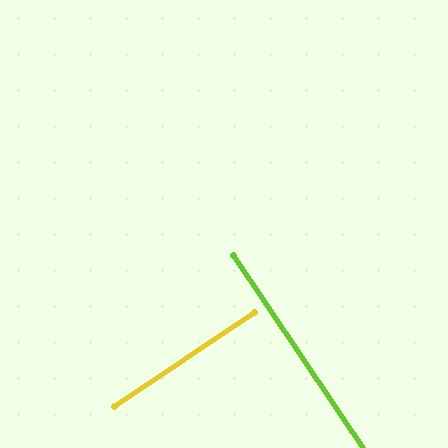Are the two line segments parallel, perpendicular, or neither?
Perpendicular — they meet at approximately 90°.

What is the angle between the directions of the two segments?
Approximately 90 degrees.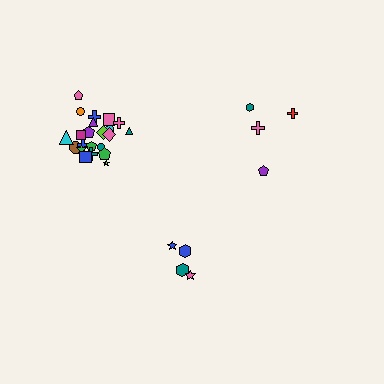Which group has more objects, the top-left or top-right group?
The top-left group.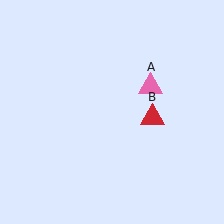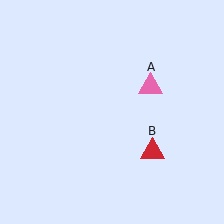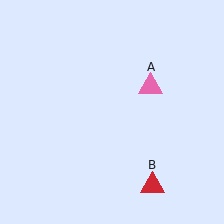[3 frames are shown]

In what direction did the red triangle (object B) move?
The red triangle (object B) moved down.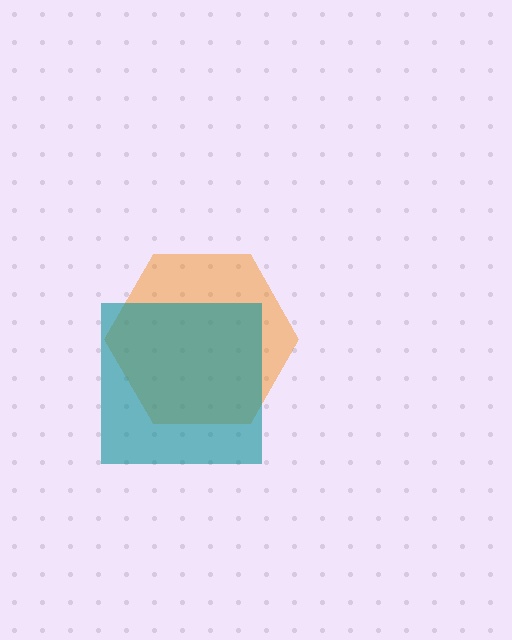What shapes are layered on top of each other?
The layered shapes are: an orange hexagon, a teal square.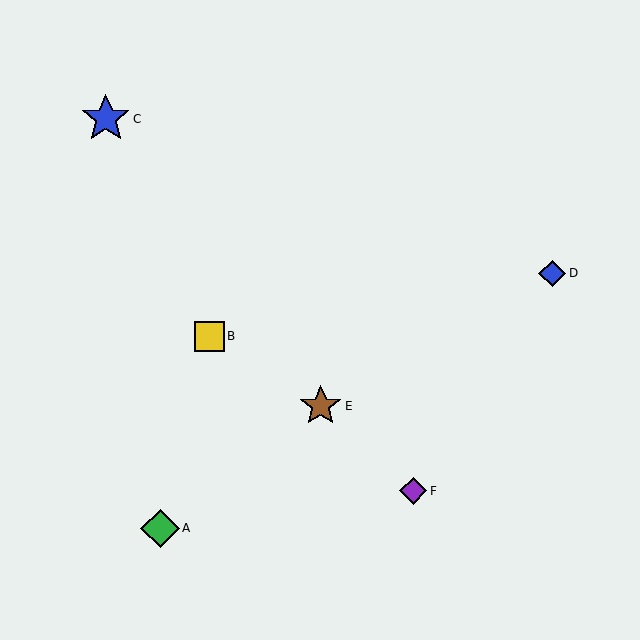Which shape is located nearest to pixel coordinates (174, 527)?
The green diamond (labeled A) at (160, 528) is nearest to that location.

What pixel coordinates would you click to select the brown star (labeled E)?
Click at (321, 406) to select the brown star E.